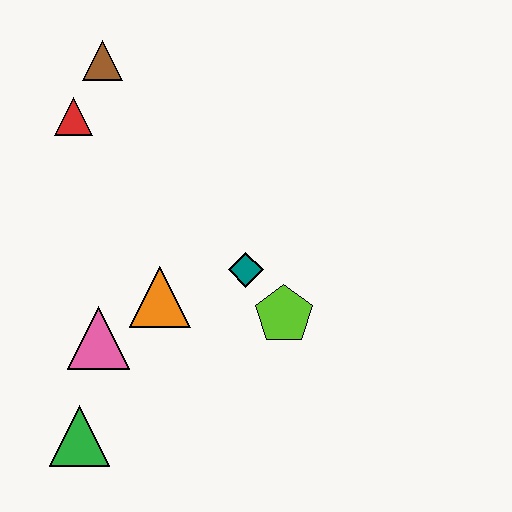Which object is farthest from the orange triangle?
The brown triangle is farthest from the orange triangle.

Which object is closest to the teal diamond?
The lime pentagon is closest to the teal diamond.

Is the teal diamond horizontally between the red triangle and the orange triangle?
No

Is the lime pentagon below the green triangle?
No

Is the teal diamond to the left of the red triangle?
No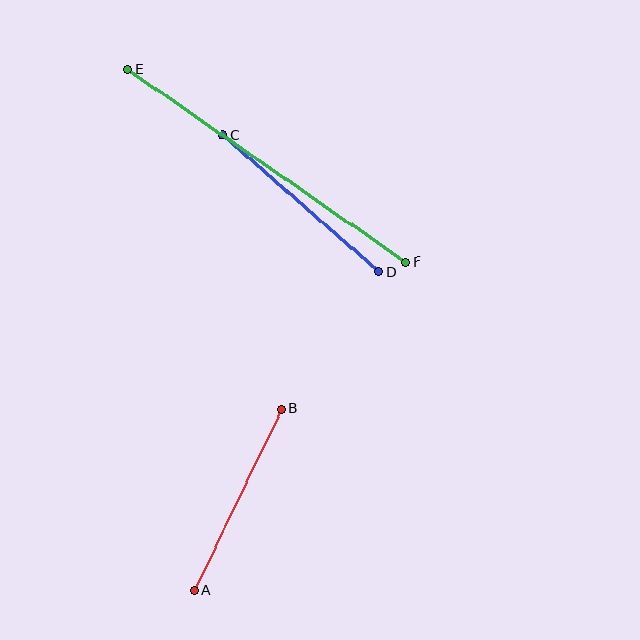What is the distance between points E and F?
The distance is approximately 338 pixels.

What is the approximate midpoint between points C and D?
The midpoint is at approximately (301, 203) pixels.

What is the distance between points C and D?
The distance is approximately 207 pixels.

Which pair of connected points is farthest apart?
Points E and F are farthest apart.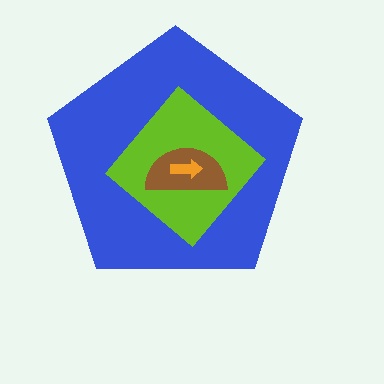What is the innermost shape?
The orange arrow.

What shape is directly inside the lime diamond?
The brown semicircle.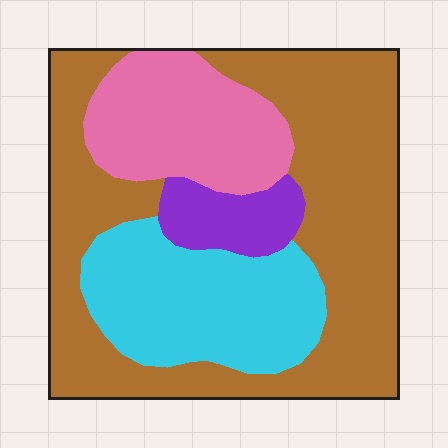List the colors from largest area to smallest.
From largest to smallest: brown, cyan, pink, purple.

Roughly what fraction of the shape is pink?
Pink takes up about one sixth (1/6) of the shape.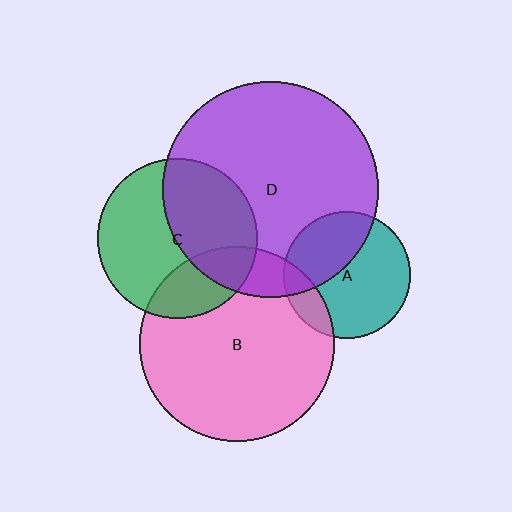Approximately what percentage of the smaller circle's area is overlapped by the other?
Approximately 15%.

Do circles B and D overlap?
Yes.